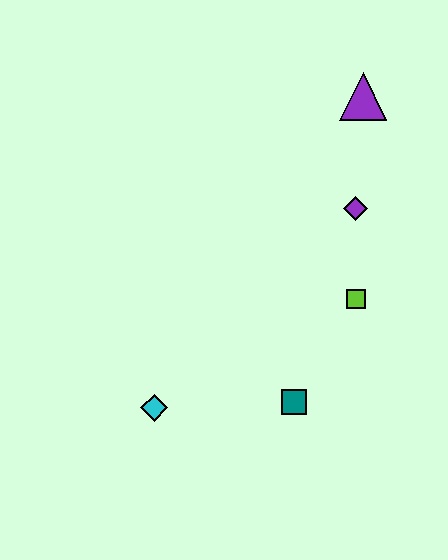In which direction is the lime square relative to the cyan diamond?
The lime square is to the right of the cyan diamond.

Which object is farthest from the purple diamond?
The cyan diamond is farthest from the purple diamond.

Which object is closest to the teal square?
The lime square is closest to the teal square.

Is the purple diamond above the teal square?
Yes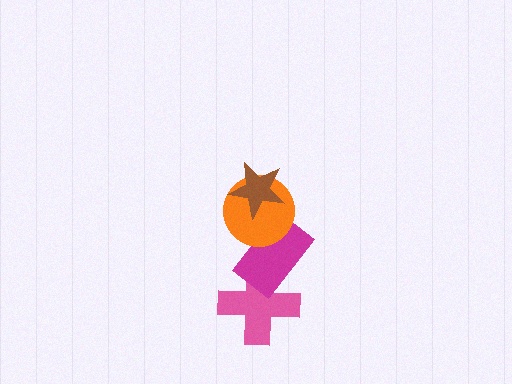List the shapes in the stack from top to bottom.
From top to bottom: the brown star, the orange circle, the magenta rectangle, the pink cross.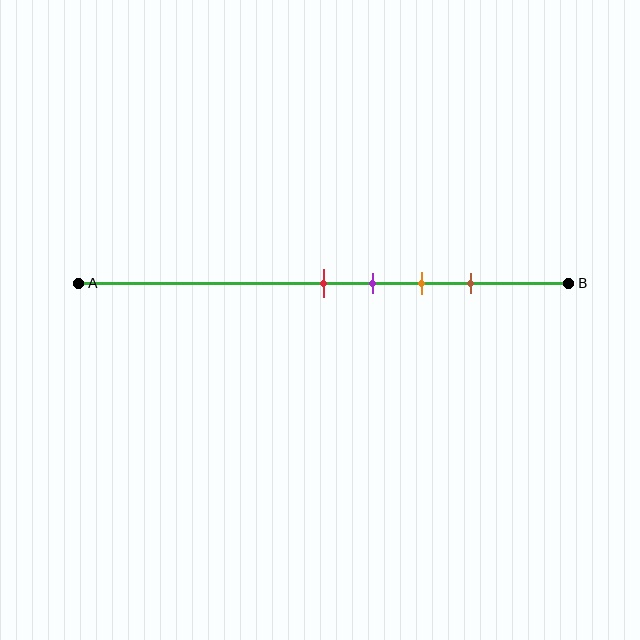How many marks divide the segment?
There are 4 marks dividing the segment.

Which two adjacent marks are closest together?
The red and purple marks are the closest adjacent pair.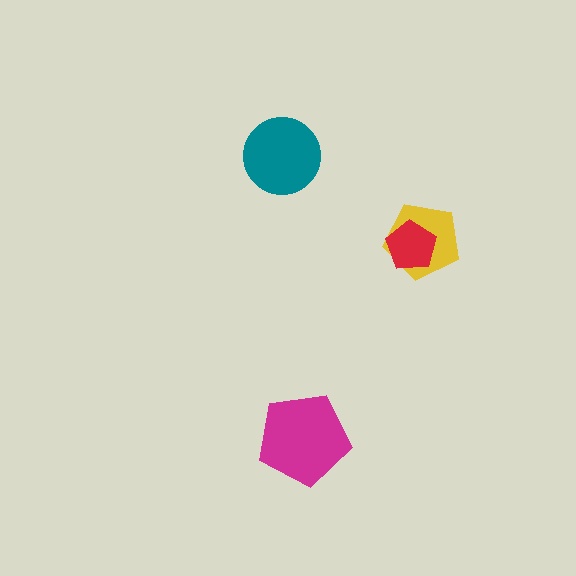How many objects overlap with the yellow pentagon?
1 object overlaps with the yellow pentagon.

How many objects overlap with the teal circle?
0 objects overlap with the teal circle.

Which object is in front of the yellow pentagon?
The red pentagon is in front of the yellow pentagon.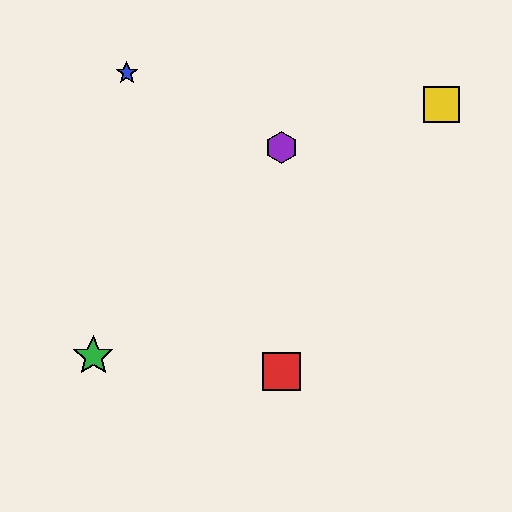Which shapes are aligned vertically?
The red square, the purple hexagon are aligned vertically.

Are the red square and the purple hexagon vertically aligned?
Yes, both are at x≈281.